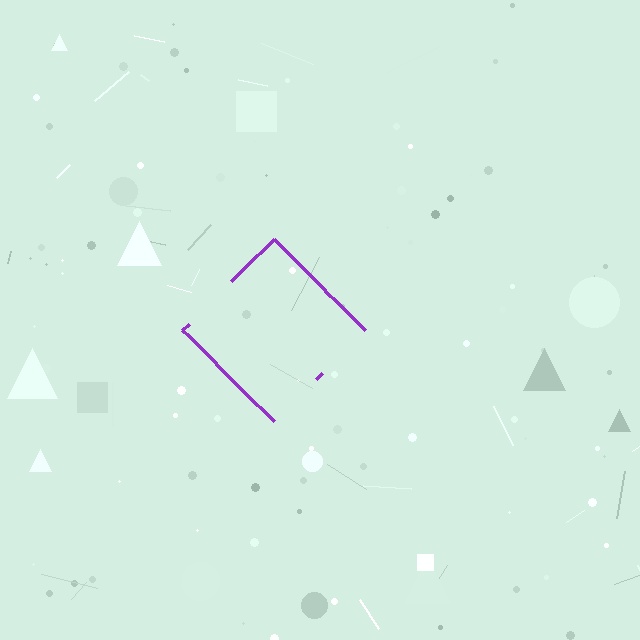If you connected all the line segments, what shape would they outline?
They would outline a diamond.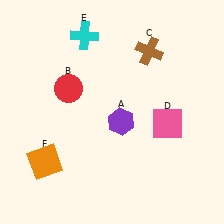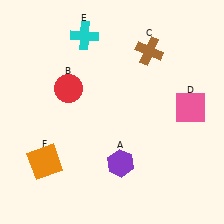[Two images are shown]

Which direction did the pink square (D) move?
The pink square (D) moved right.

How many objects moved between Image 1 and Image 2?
2 objects moved between the two images.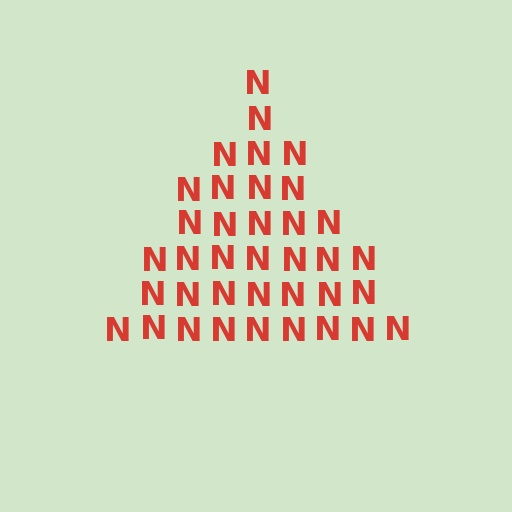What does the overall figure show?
The overall figure shows a triangle.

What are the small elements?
The small elements are letter N's.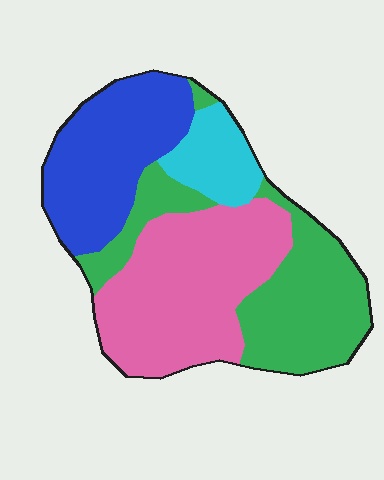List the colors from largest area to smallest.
From largest to smallest: pink, green, blue, cyan.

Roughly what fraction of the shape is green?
Green covers roughly 30% of the shape.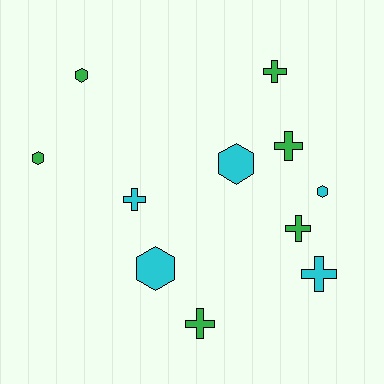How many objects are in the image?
There are 11 objects.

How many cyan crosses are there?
There are 2 cyan crosses.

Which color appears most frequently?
Green, with 6 objects.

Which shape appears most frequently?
Cross, with 6 objects.